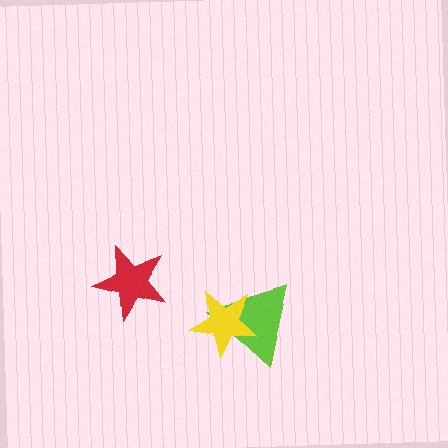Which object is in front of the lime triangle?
The yellow star is in front of the lime triangle.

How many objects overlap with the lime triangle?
1 object overlaps with the lime triangle.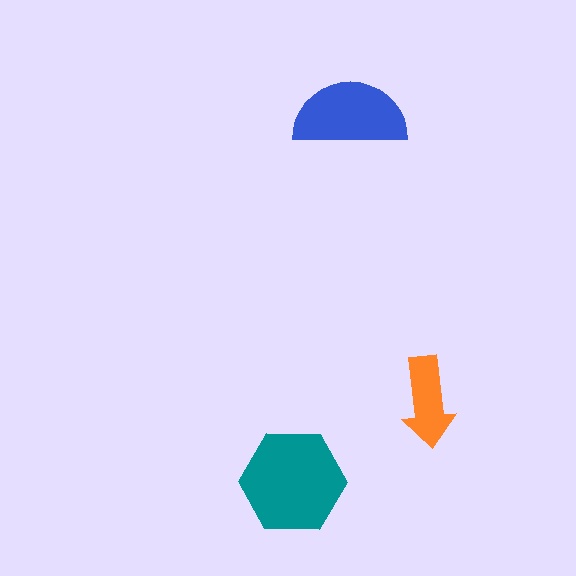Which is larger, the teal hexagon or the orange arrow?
The teal hexagon.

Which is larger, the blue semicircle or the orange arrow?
The blue semicircle.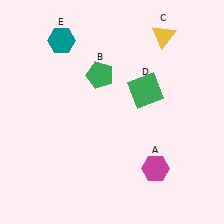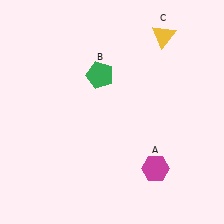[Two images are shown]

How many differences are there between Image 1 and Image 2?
There are 2 differences between the two images.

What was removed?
The green square (D), the teal hexagon (E) were removed in Image 2.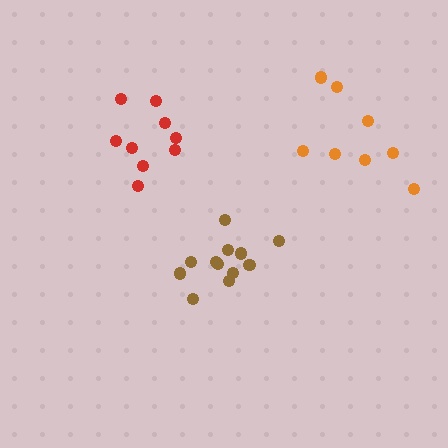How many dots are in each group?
Group 1: 9 dots, Group 2: 12 dots, Group 3: 8 dots (29 total).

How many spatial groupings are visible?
There are 3 spatial groupings.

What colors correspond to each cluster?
The clusters are colored: red, brown, orange.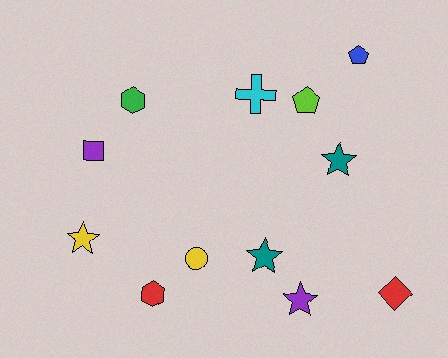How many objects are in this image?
There are 12 objects.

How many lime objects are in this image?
There is 1 lime object.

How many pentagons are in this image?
There are 2 pentagons.